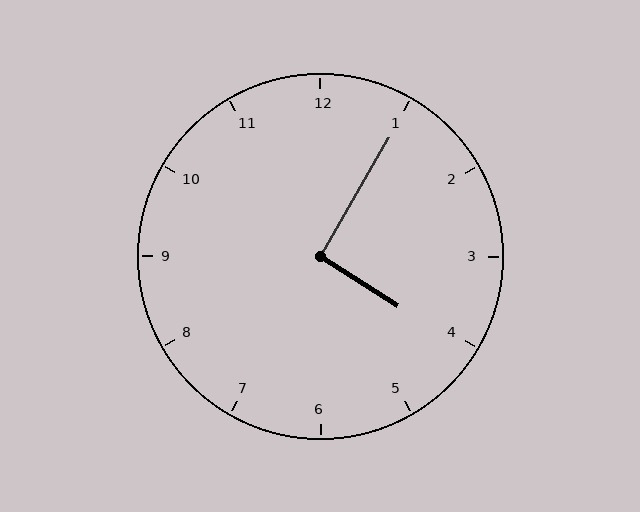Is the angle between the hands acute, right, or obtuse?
It is right.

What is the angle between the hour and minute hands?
Approximately 92 degrees.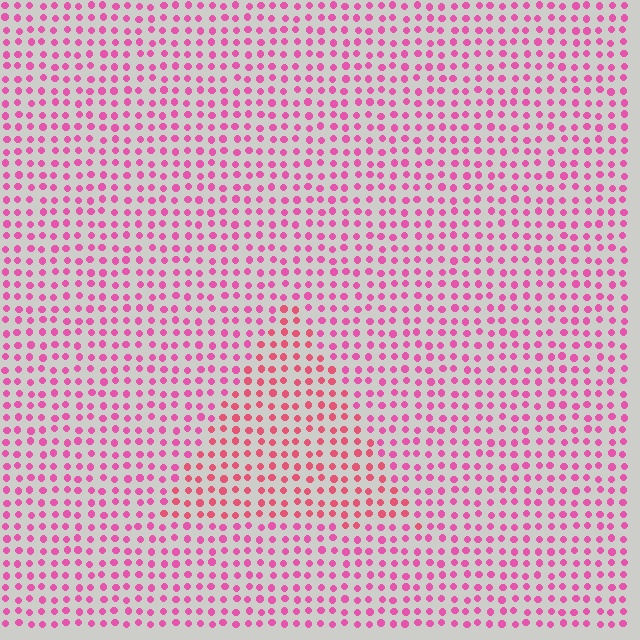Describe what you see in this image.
The image is filled with small pink elements in a uniform arrangement. A triangle-shaped region is visible where the elements are tinted to a slightly different hue, forming a subtle color boundary.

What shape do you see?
I see a triangle.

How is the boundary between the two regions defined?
The boundary is defined purely by a slight shift in hue (about 23 degrees). Spacing, size, and orientation are identical on both sides.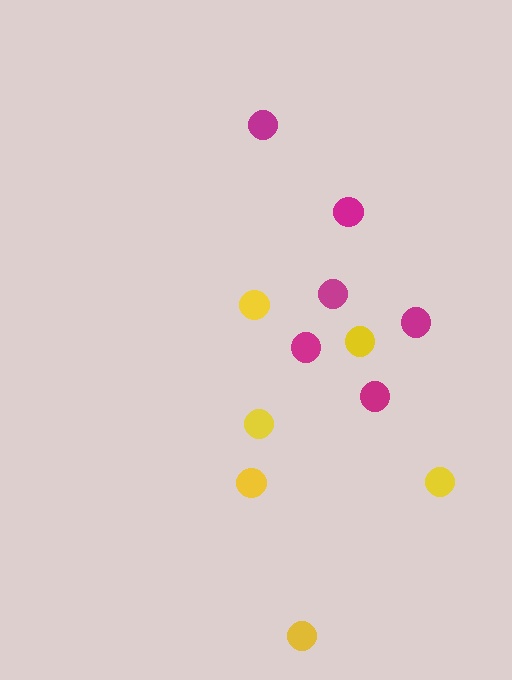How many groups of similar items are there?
There are 2 groups: one group of yellow circles (6) and one group of magenta circles (6).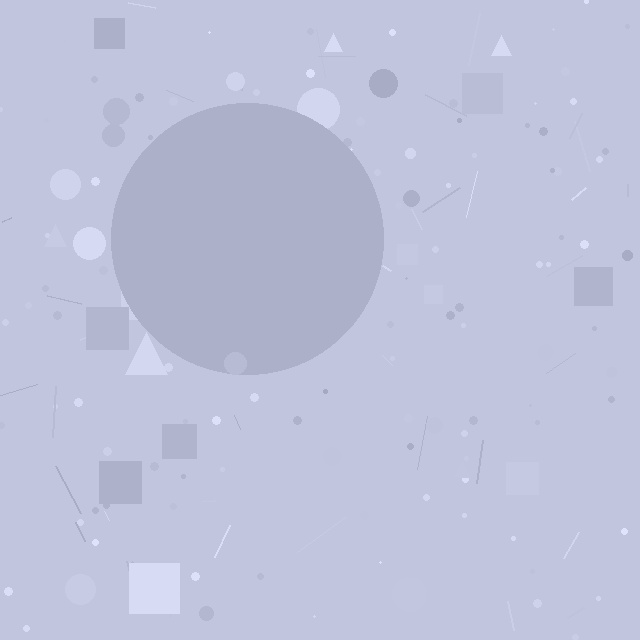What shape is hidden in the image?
A circle is hidden in the image.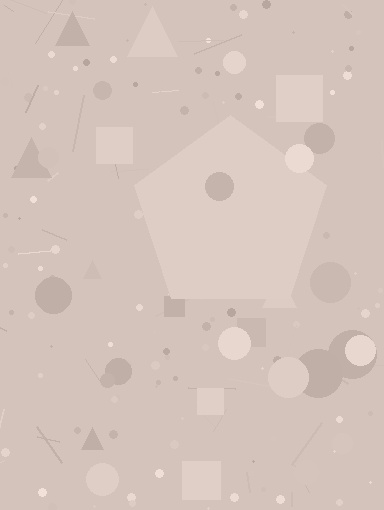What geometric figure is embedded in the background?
A pentagon is embedded in the background.